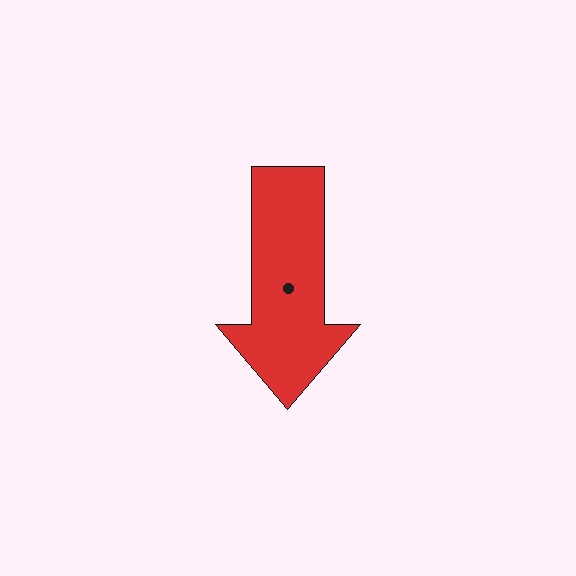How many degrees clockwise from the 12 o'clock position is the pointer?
Approximately 180 degrees.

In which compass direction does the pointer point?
South.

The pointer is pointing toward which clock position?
Roughly 6 o'clock.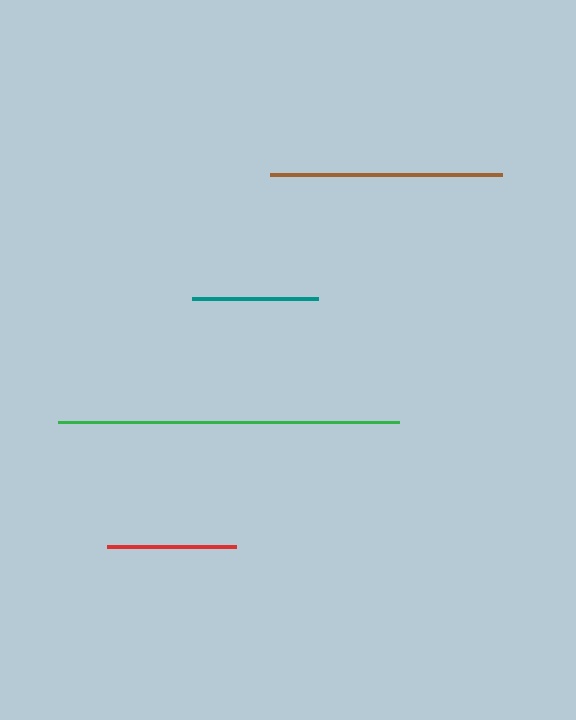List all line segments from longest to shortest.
From longest to shortest: green, brown, red, teal.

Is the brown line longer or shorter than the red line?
The brown line is longer than the red line.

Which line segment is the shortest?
The teal line is the shortest at approximately 126 pixels.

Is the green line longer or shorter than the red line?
The green line is longer than the red line.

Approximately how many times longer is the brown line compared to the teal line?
The brown line is approximately 1.8 times the length of the teal line.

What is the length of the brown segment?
The brown segment is approximately 232 pixels long.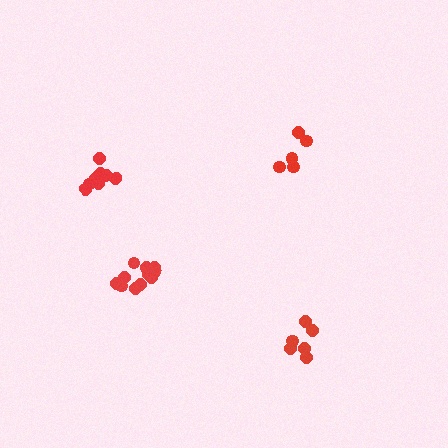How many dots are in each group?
Group 1: 8 dots, Group 2: 5 dots, Group 3: 11 dots, Group 4: 6 dots (30 total).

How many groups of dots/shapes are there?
There are 4 groups.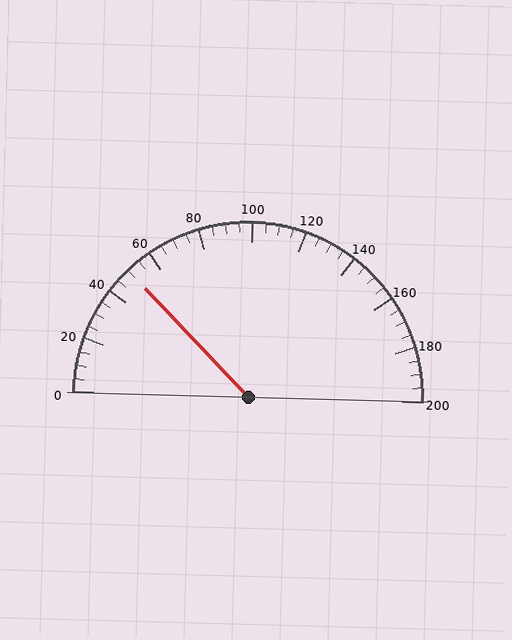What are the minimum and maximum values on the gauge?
The gauge ranges from 0 to 200.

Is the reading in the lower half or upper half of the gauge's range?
The reading is in the lower half of the range (0 to 200).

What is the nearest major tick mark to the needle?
The nearest major tick mark is 40.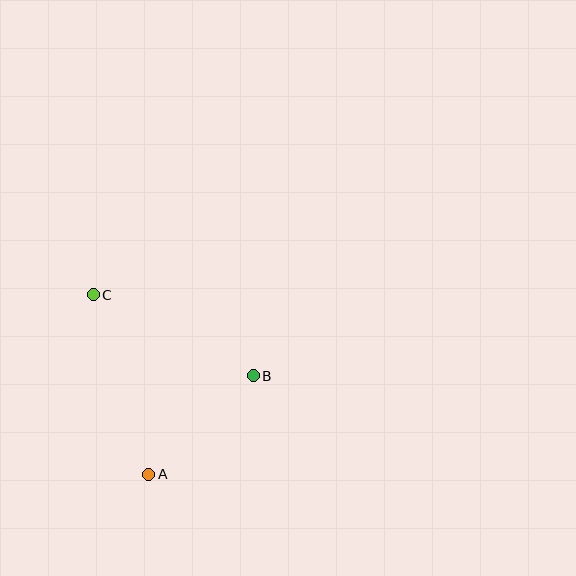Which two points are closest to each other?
Points A and B are closest to each other.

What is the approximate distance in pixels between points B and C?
The distance between B and C is approximately 179 pixels.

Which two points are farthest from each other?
Points A and C are farthest from each other.